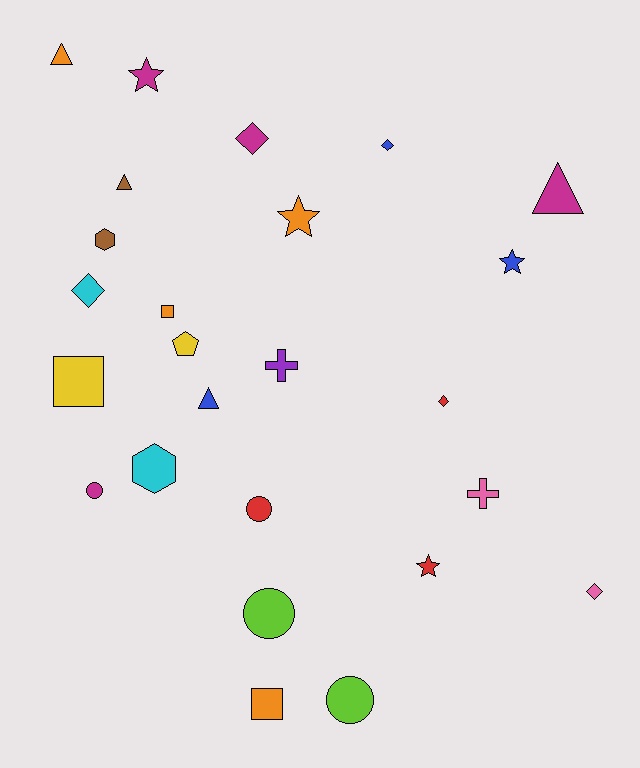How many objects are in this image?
There are 25 objects.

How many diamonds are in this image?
There are 5 diamonds.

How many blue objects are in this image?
There are 3 blue objects.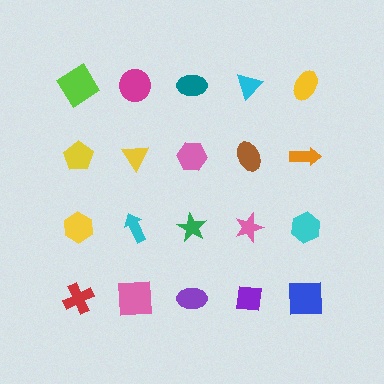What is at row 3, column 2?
A cyan arrow.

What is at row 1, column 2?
A magenta circle.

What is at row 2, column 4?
A brown ellipse.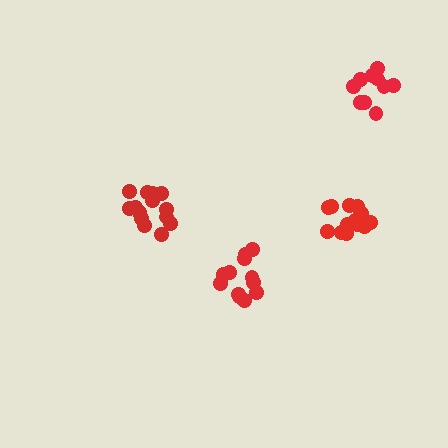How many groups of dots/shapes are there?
There are 4 groups.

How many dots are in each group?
Group 1: 16 dots, Group 2: 12 dots, Group 3: 10 dots, Group 4: 15 dots (53 total).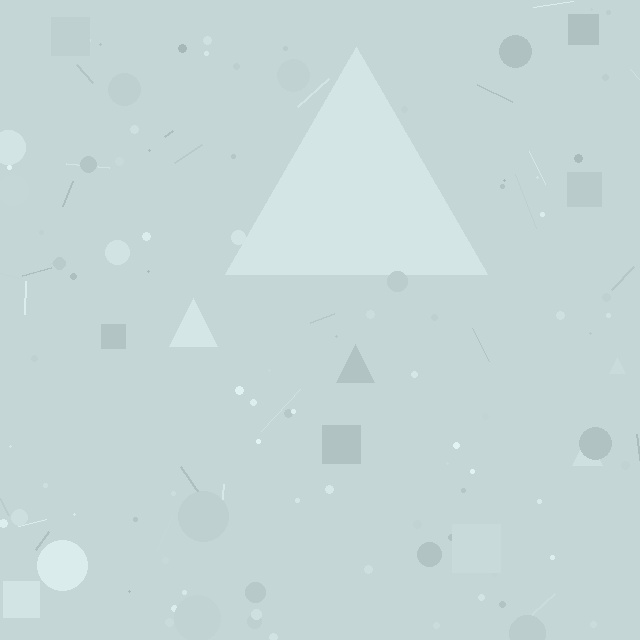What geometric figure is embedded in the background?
A triangle is embedded in the background.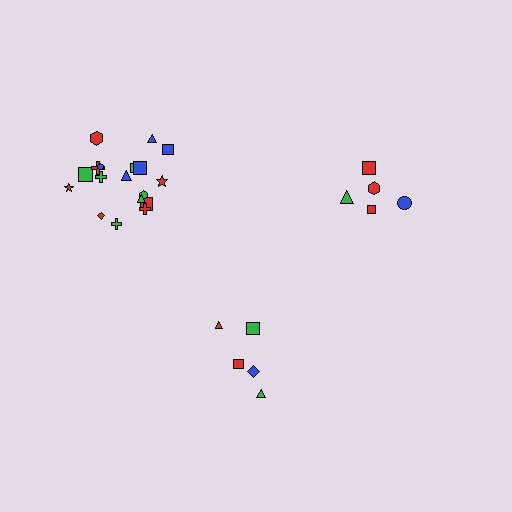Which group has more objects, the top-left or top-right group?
The top-left group.